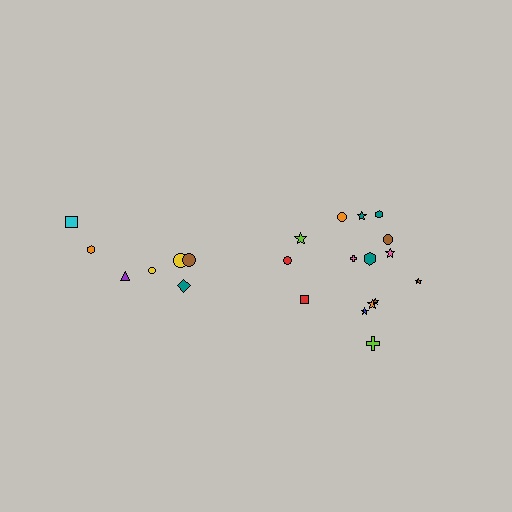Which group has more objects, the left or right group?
The right group.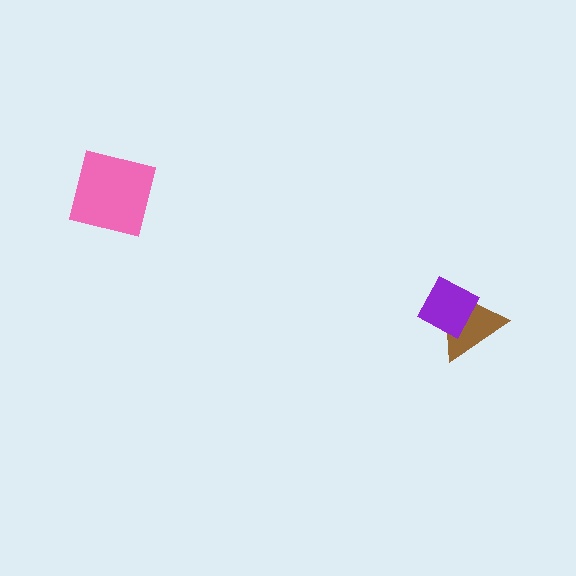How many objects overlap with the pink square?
0 objects overlap with the pink square.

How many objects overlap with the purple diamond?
1 object overlaps with the purple diamond.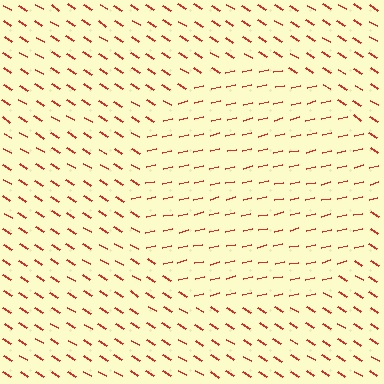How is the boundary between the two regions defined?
The boundary is defined purely by a change in line orientation (approximately 45 degrees difference). All lines are the same color and thickness.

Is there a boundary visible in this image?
Yes, there is a texture boundary formed by a change in line orientation.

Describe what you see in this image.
The image is filled with small red line segments. A circle region in the image has lines oriented differently from the surrounding lines, creating a visible texture boundary.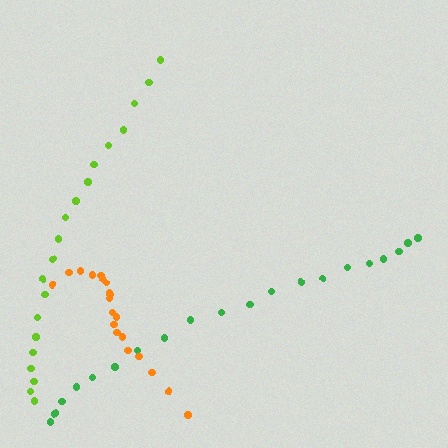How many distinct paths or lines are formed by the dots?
There are 3 distinct paths.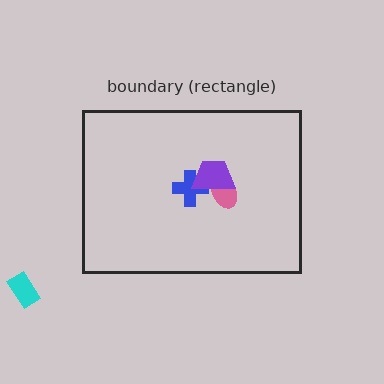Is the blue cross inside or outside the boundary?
Inside.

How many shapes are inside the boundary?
3 inside, 1 outside.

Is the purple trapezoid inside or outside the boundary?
Inside.